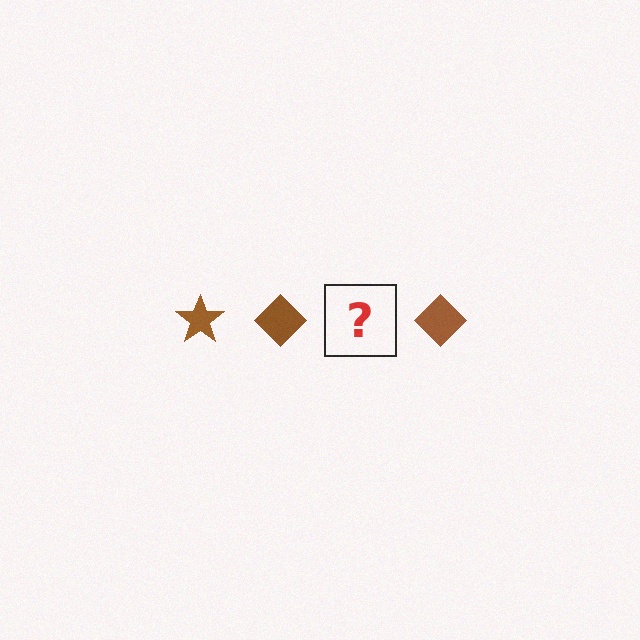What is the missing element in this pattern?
The missing element is a brown star.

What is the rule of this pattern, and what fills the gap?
The rule is that the pattern cycles through star, diamond shapes in brown. The gap should be filled with a brown star.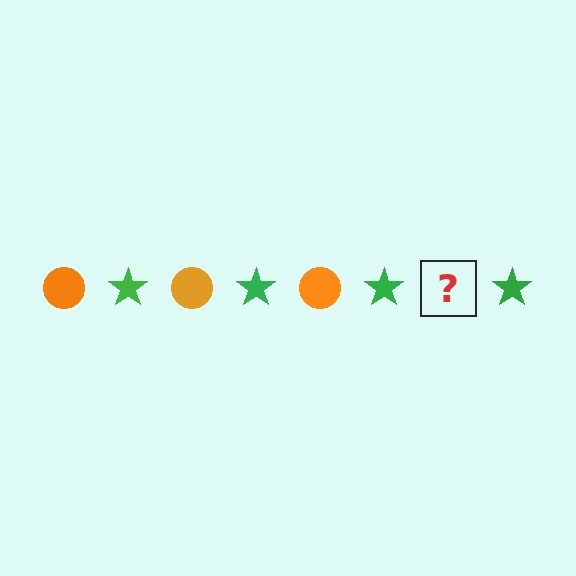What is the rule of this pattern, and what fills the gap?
The rule is that the pattern alternates between orange circle and green star. The gap should be filled with an orange circle.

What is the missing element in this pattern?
The missing element is an orange circle.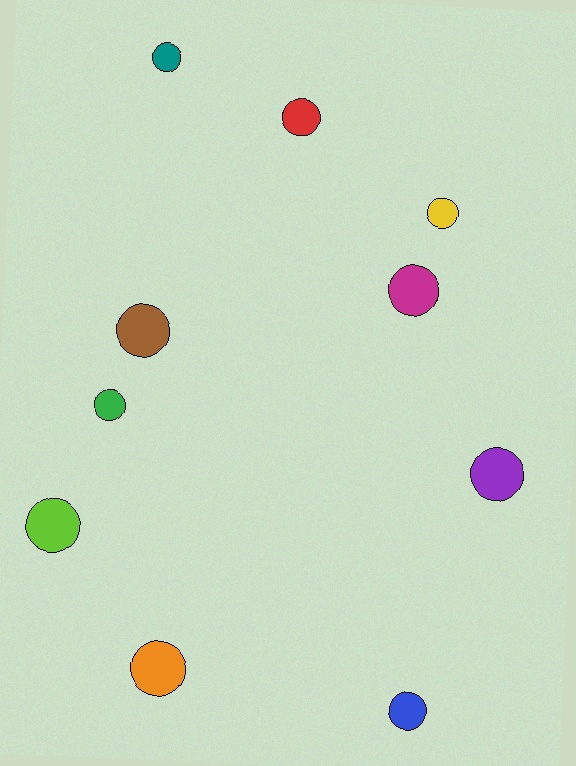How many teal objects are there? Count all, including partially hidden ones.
There is 1 teal object.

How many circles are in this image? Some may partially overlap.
There are 10 circles.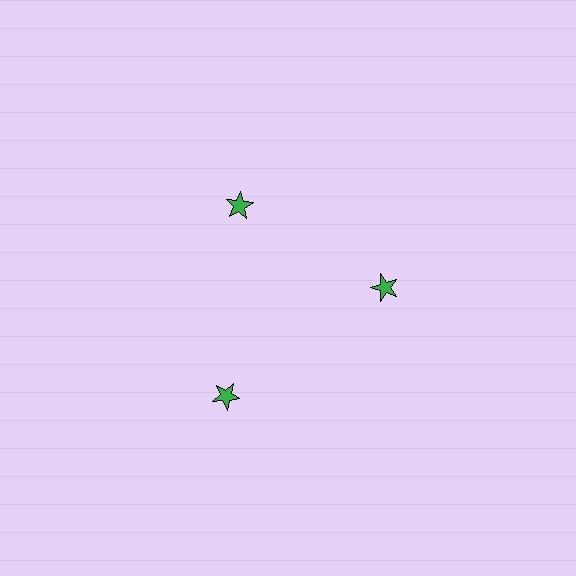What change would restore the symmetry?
The symmetry would be restored by moving it inward, back onto the ring so that all 3 stars sit at equal angles and equal distance from the center.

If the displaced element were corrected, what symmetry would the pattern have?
It would have 3-fold rotational symmetry — the pattern would map onto itself every 120 degrees.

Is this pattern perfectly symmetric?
No. The 3 green stars are arranged in a ring, but one element near the 7 o'clock position is pushed outward from the center, breaking the 3-fold rotational symmetry.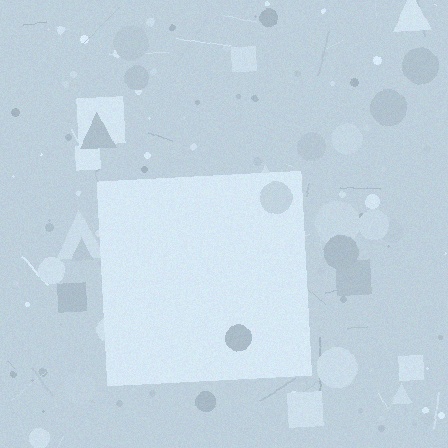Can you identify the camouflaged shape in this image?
The camouflaged shape is a square.